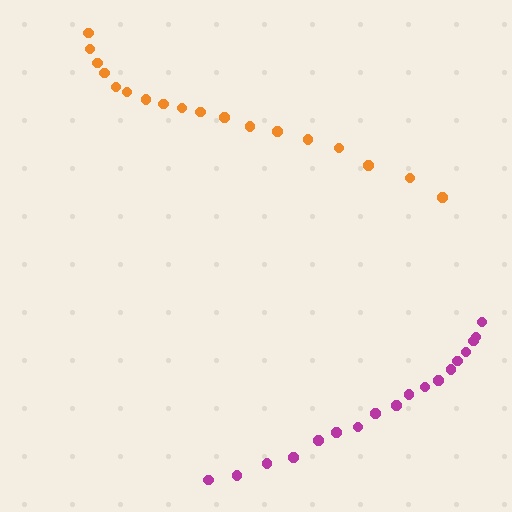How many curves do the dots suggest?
There are 2 distinct paths.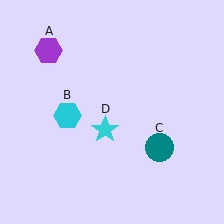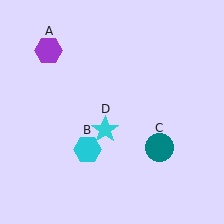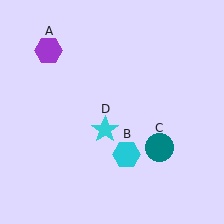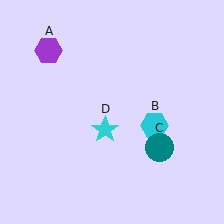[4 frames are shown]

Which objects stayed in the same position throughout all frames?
Purple hexagon (object A) and teal circle (object C) and cyan star (object D) remained stationary.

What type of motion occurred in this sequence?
The cyan hexagon (object B) rotated counterclockwise around the center of the scene.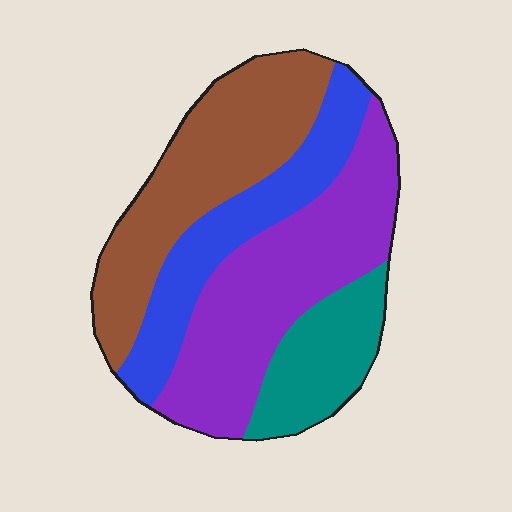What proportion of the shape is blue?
Blue covers roughly 20% of the shape.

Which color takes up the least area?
Teal, at roughly 15%.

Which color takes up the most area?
Purple, at roughly 35%.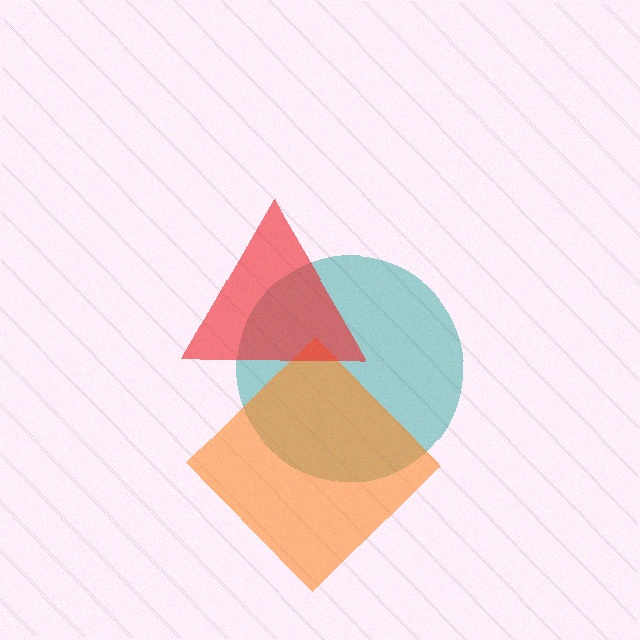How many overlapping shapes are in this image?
There are 3 overlapping shapes in the image.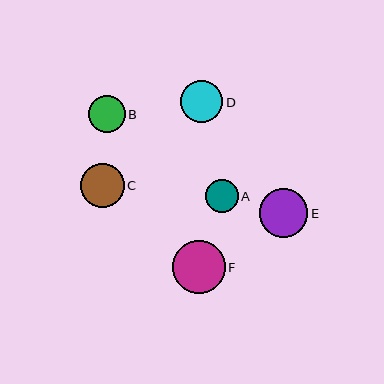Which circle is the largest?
Circle F is the largest with a size of approximately 53 pixels.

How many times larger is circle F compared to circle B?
Circle F is approximately 1.4 times the size of circle B.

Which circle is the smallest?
Circle A is the smallest with a size of approximately 33 pixels.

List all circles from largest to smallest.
From largest to smallest: F, E, C, D, B, A.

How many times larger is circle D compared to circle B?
Circle D is approximately 1.1 times the size of circle B.